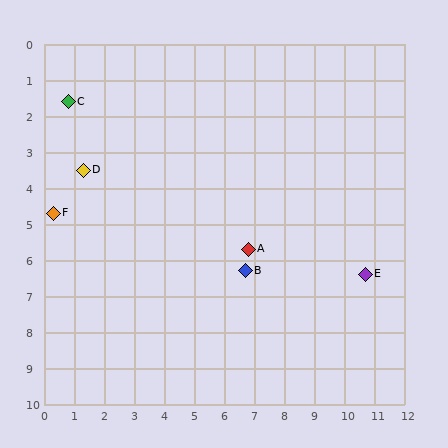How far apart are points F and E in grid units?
Points F and E are about 10.5 grid units apart.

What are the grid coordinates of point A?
Point A is at approximately (6.8, 5.7).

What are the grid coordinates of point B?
Point B is at approximately (6.7, 6.3).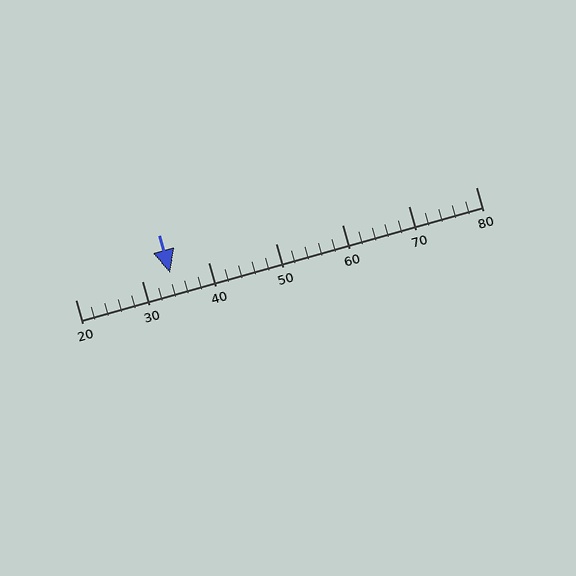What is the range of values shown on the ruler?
The ruler shows values from 20 to 80.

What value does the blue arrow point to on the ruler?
The blue arrow points to approximately 34.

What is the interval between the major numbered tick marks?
The major tick marks are spaced 10 units apart.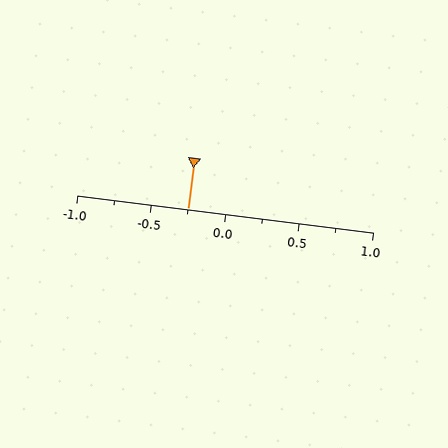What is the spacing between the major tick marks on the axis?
The major ticks are spaced 0.5 apart.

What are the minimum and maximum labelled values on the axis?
The axis runs from -1.0 to 1.0.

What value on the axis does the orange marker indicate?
The marker indicates approximately -0.25.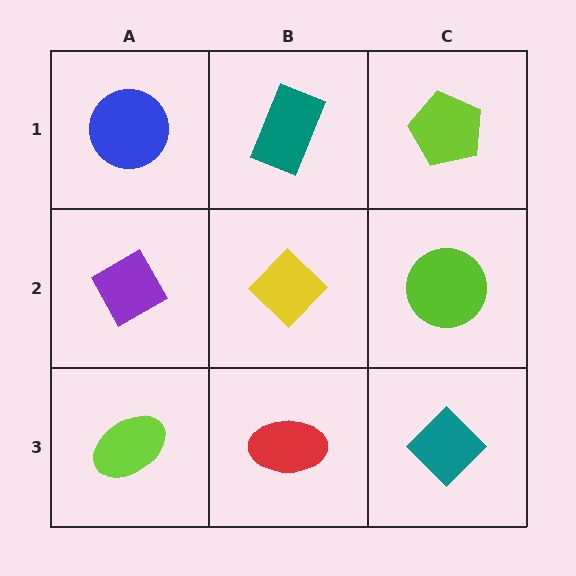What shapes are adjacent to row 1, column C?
A lime circle (row 2, column C), a teal rectangle (row 1, column B).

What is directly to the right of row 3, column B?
A teal diamond.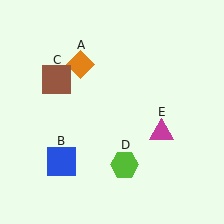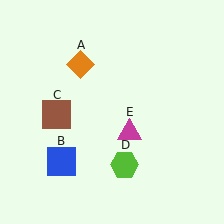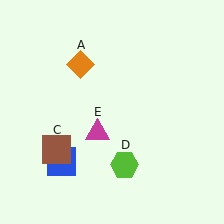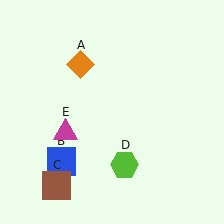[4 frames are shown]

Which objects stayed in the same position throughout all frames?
Orange diamond (object A) and blue square (object B) and lime hexagon (object D) remained stationary.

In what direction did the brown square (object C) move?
The brown square (object C) moved down.